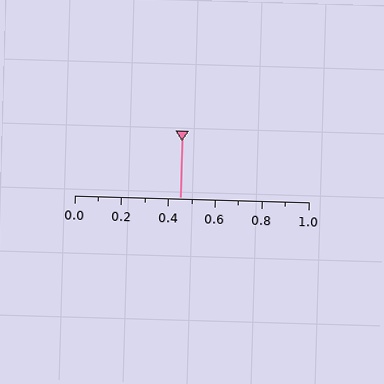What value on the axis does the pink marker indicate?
The marker indicates approximately 0.45.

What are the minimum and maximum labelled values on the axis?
The axis runs from 0.0 to 1.0.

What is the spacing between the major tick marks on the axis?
The major ticks are spaced 0.2 apart.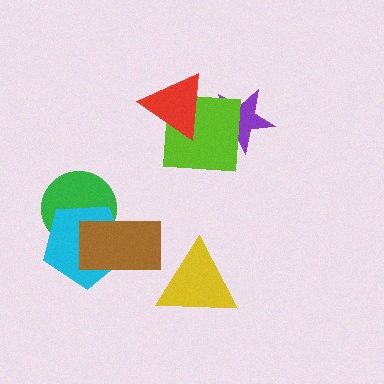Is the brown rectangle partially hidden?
No, no other shape covers it.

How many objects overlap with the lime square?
2 objects overlap with the lime square.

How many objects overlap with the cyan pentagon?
2 objects overlap with the cyan pentagon.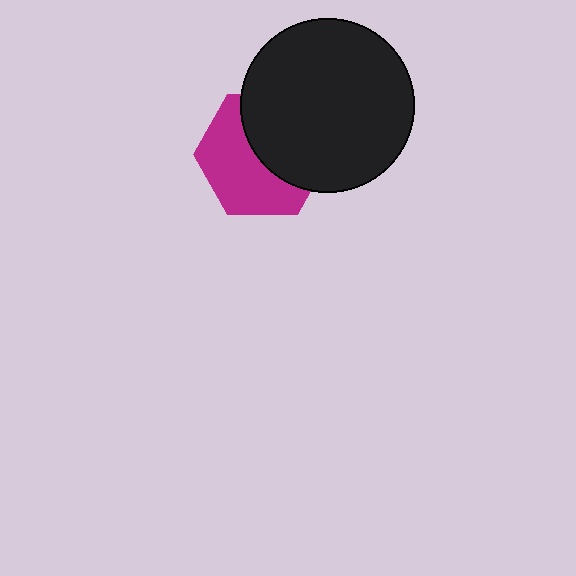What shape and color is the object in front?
The object in front is a black circle.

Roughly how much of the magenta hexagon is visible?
About half of it is visible (roughly 53%).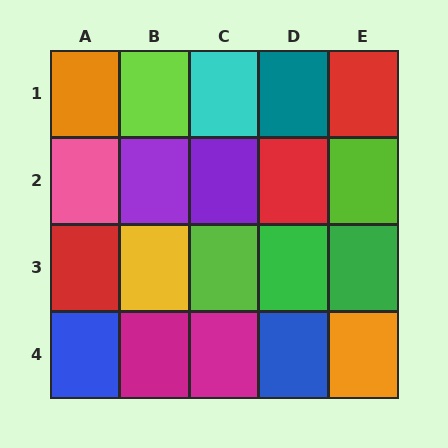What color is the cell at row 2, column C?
Purple.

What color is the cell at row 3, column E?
Green.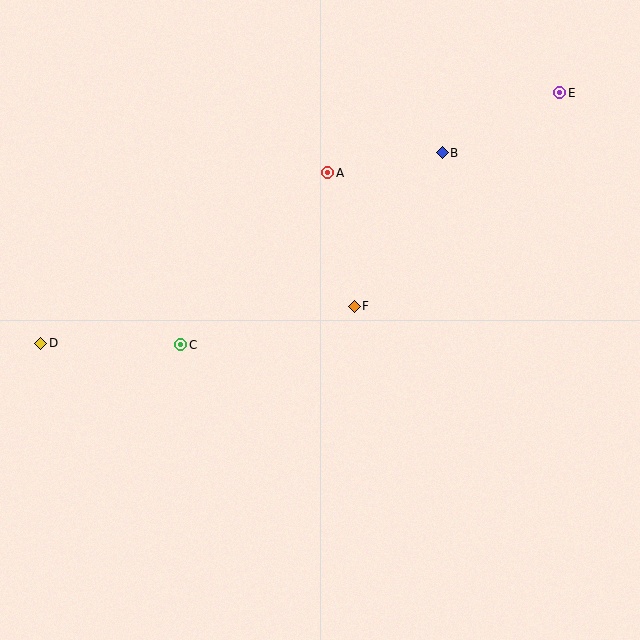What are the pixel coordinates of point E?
Point E is at (560, 93).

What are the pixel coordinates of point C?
Point C is at (181, 345).